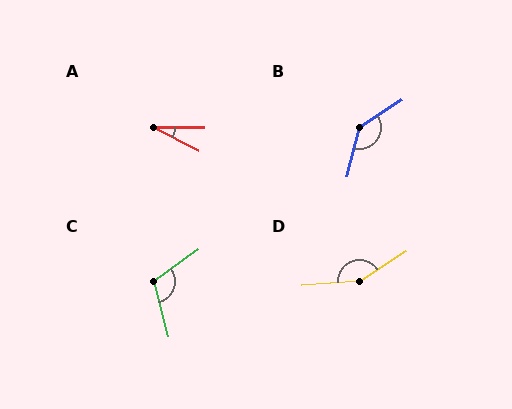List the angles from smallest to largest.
A (27°), C (111°), B (137°), D (150°).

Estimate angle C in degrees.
Approximately 111 degrees.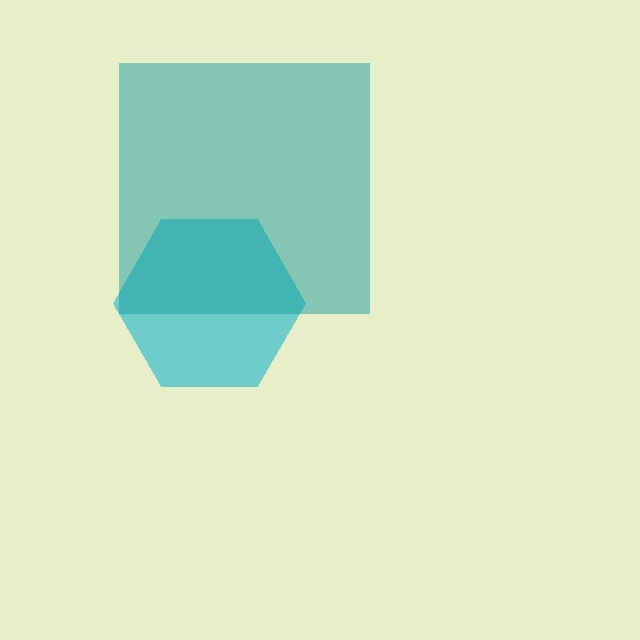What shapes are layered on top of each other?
The layered shapes are: a cyan hexagon, a teal square.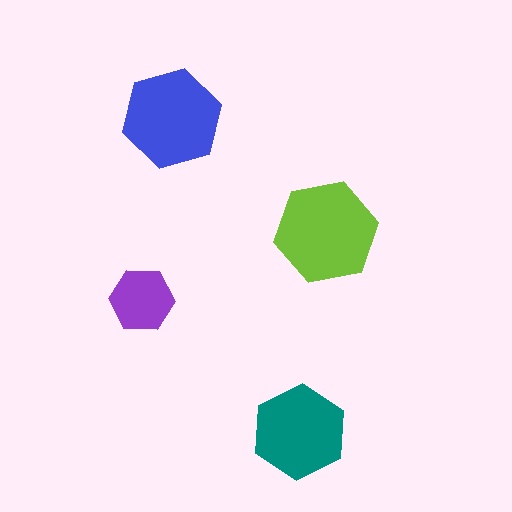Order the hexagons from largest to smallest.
the lime one, the blue one, the teal one, the purple one.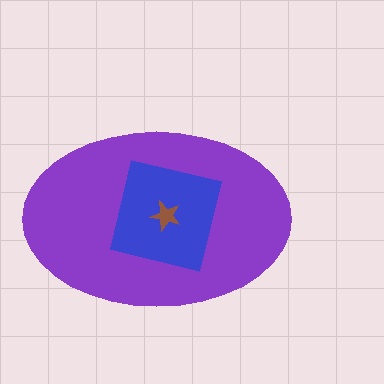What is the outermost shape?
The purple ellipse.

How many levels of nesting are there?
3.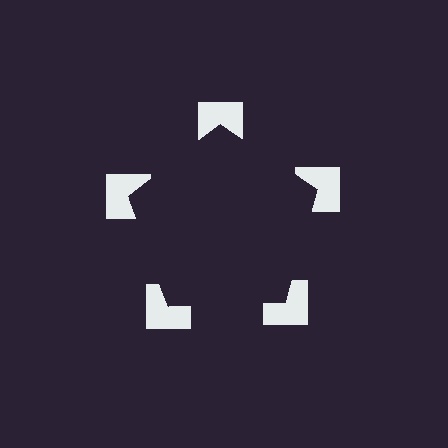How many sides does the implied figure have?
5 sides.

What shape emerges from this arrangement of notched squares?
An illusory pentagon — its edges are inferred from the aligned wedge cuts in the notched squares, not physically drawn.